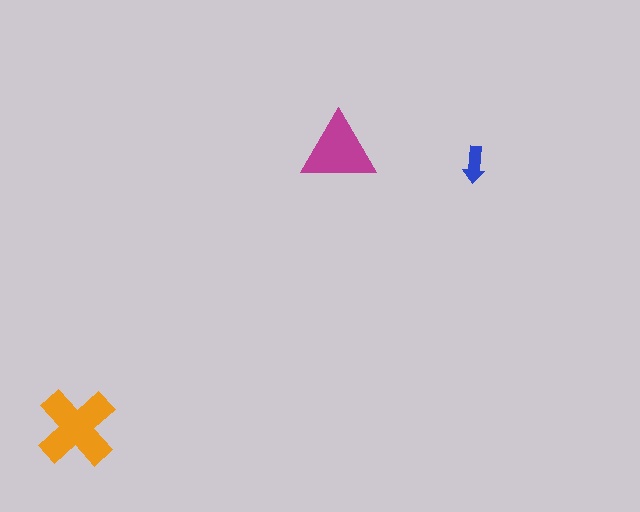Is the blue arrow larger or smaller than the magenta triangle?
Smaller.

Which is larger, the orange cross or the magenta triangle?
The orange cross.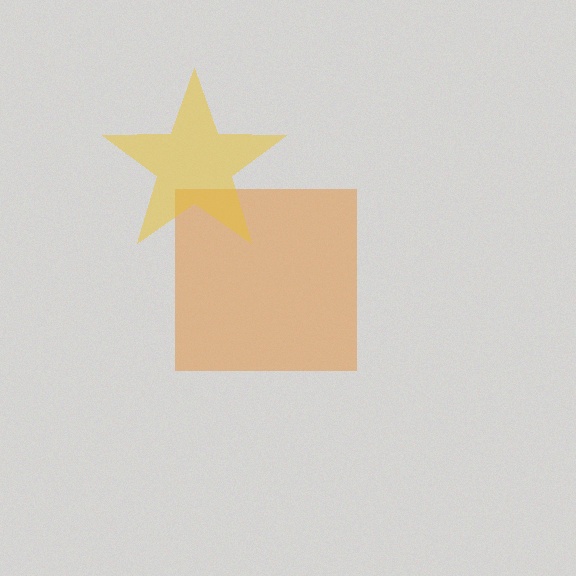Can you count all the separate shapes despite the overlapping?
Yes, there are 2 separate shapes.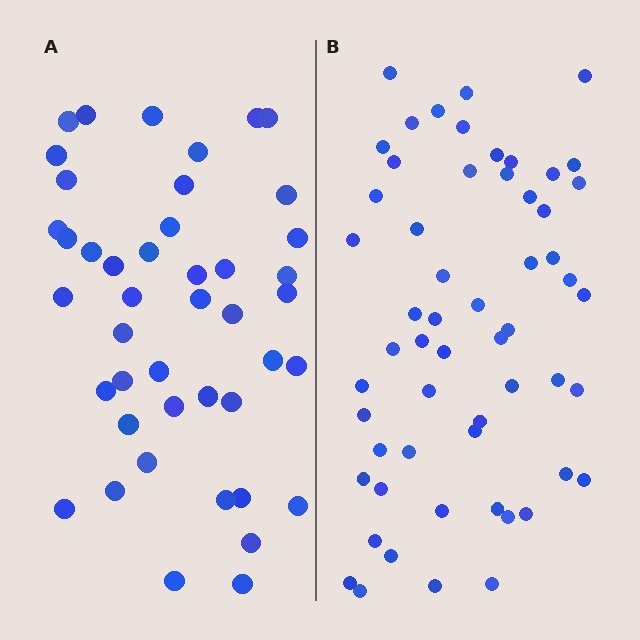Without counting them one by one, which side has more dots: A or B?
Region B (the right region) has more dots.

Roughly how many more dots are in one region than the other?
Region B has approximately 15 more dots than region A.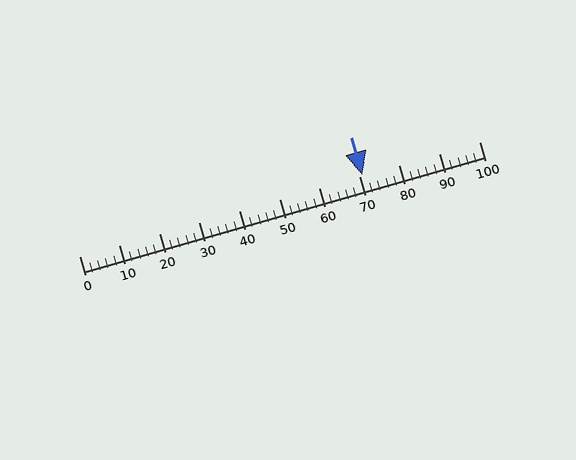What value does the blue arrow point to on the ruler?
The blue arrow points to approximately 71.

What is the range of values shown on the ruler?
The ruler shows values from 0 to 100.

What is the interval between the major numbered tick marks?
The major tick marks are spaced 10 units apart.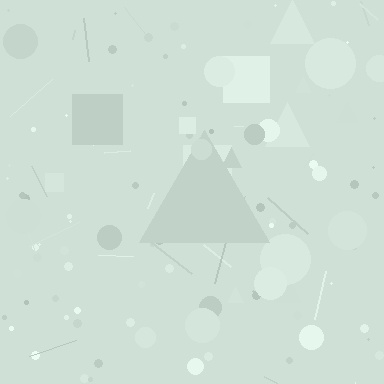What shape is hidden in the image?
A triangle is hidden in the image.